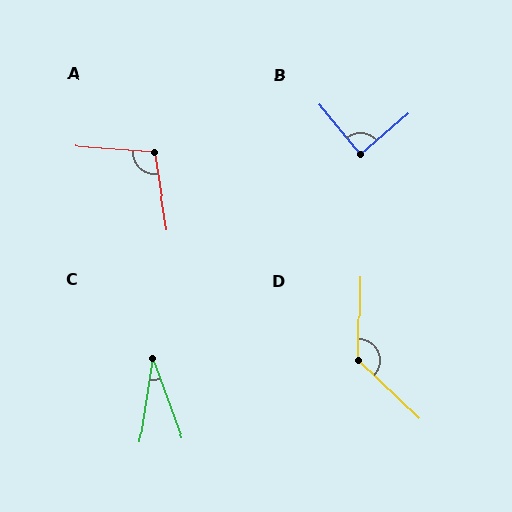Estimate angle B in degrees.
Approximately 89 degrees.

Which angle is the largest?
D, at approximately 132 degrees.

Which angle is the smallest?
C, at approximately 29 degrees.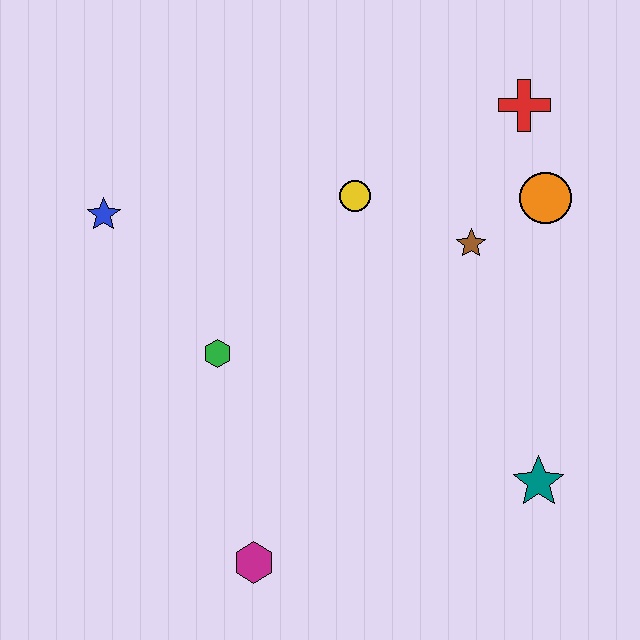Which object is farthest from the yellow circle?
The magenta hexagon is farthest from the yellow circle.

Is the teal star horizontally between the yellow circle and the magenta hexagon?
No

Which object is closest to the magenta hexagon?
The green hexagon is closest to the magenta hexagon.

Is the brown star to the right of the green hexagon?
Yes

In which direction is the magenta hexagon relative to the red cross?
The magenta hexagon is below the red cross.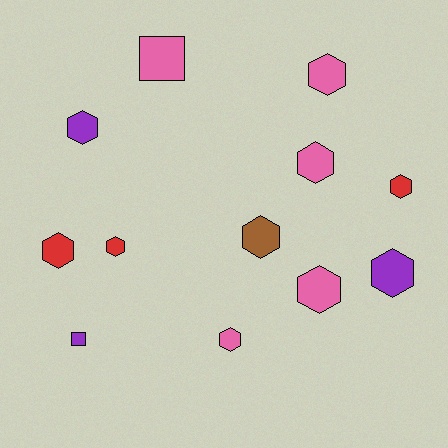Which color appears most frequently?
Pink, with 5 objects.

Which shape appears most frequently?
Hexagon, with 10 objects.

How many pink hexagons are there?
There are 4 pink hexagons.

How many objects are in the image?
There are 12 objects.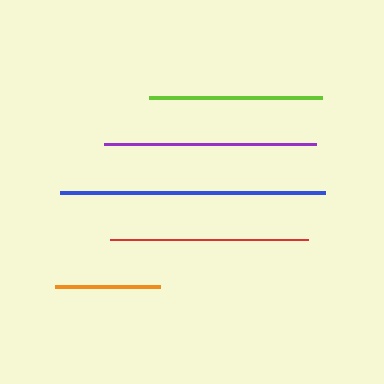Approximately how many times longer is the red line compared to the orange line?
The red line is approximately 1.9 times the length of the orange line.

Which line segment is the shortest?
The orange line is the shortest at approximately 105 pixels.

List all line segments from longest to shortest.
From longest to shortest: blue, purple, red, lime, orange.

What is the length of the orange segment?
The orange segment is approximately 105 pixels long.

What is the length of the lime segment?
The lime segment is approximately 173 pixels long.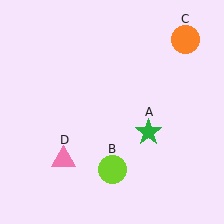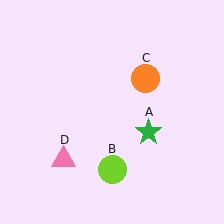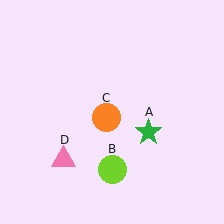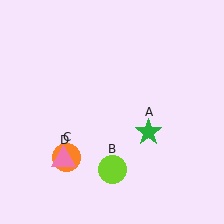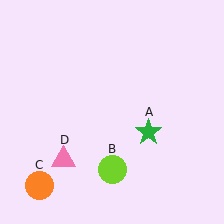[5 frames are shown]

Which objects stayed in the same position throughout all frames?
Green star (object A) and lime circle (object B) and pink triangle (object D) remained stationary.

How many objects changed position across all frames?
1 object changed position: orange circle (object C).